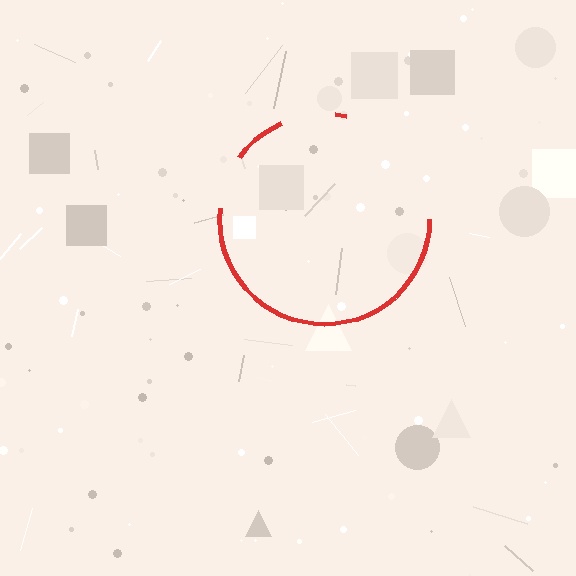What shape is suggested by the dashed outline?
The dashed outline suggests a circle.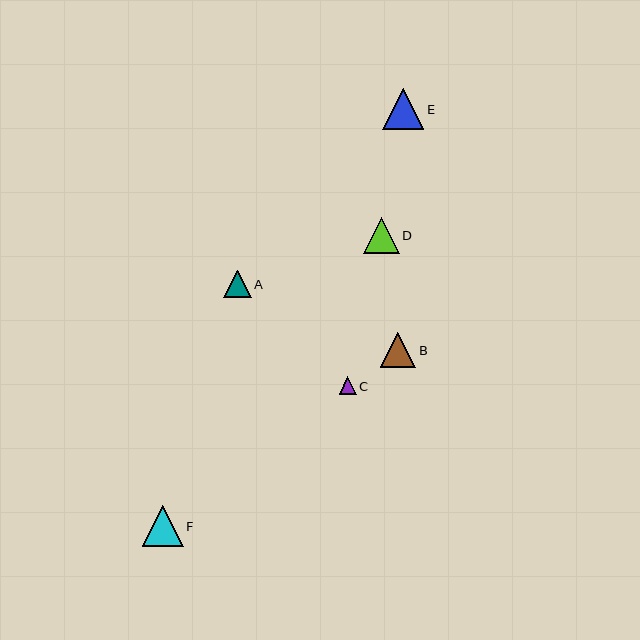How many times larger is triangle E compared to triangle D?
Triangle E is approximately 1.2 times the size of triangle D.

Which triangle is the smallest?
Triangle C is the smallest with a size of approximately 17 pixels.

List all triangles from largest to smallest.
From largest to smallest: E, F, B, D, A, C.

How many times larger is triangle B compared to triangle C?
Triangle B is approximately 2.1 times the size of triangle C.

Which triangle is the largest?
Triangle E is the largest with a size of approximately 42 pixels.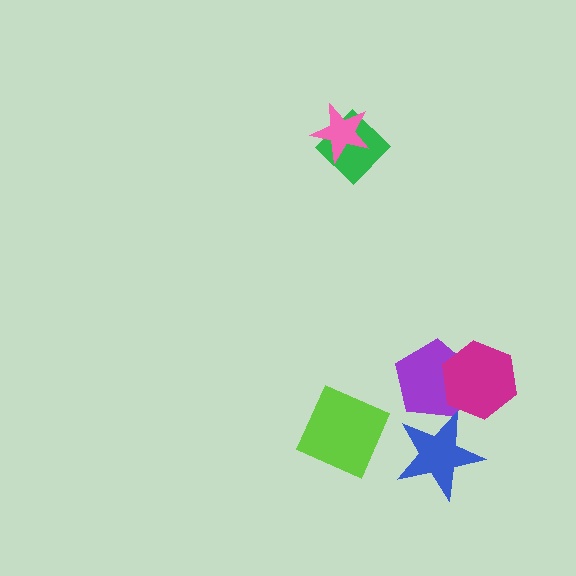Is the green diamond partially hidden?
Yes, it is partially covered by another shape.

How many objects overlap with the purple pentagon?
2 objects overlap with the purple pentagon.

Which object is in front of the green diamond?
The pink star is in front of the green diamond.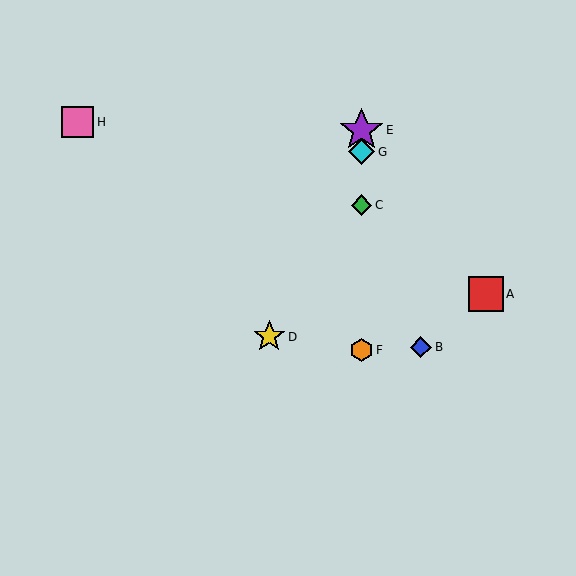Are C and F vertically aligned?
Yes, both are at x≈361.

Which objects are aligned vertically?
Objects C, E, F, G are aligned vertically.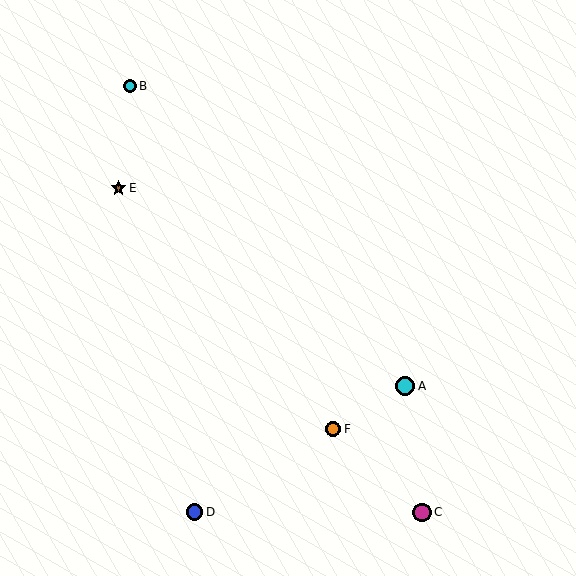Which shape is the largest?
The cyan circle (labeled A) is the largest.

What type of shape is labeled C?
Shape C is a magenta circle.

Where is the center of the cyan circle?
The center of the cyan circle is at (405, 386).